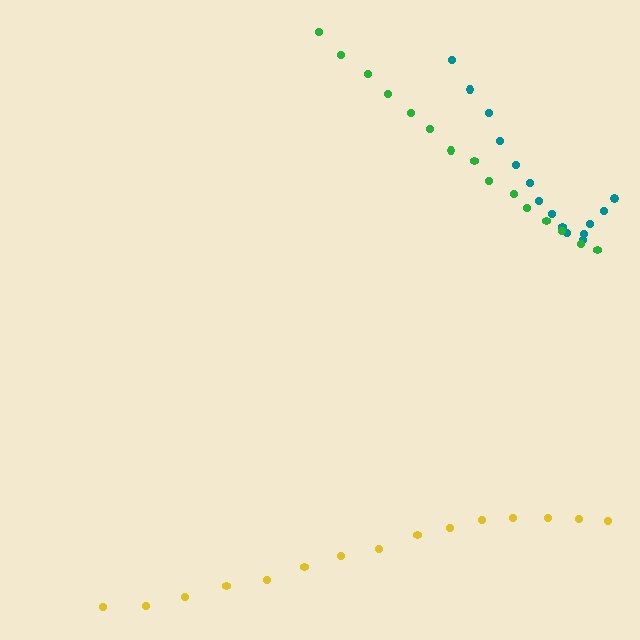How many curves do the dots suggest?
There are 3 distinct paths.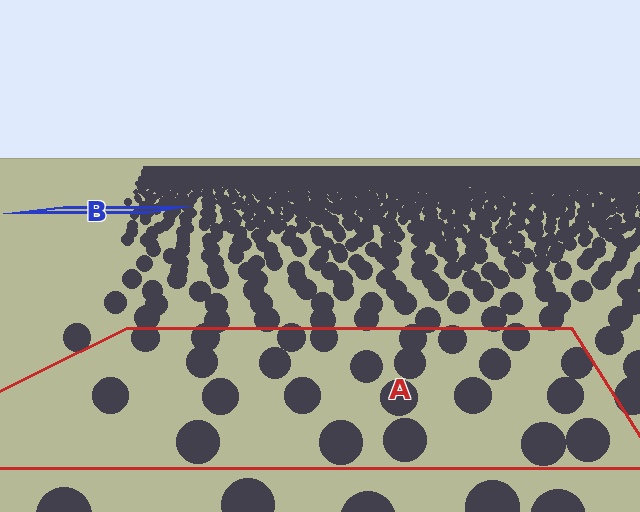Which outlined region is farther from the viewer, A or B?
Region B is farther from the viewer — the texture elements inside it appear smaller and more densely packed.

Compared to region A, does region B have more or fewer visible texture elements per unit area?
Region B has more texture elements per unit area — they are packed more densely because it is farther away.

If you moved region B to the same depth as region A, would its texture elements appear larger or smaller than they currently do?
They would appear larger. At a closer depth, the same texture elements are projected at a bigger on-screen size.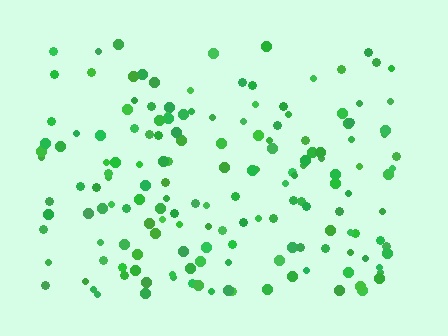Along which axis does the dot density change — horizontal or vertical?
Vertical.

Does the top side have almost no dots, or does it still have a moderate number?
Still a moderate number, just noticeably fewer than the bottom.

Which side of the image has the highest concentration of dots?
The bottom.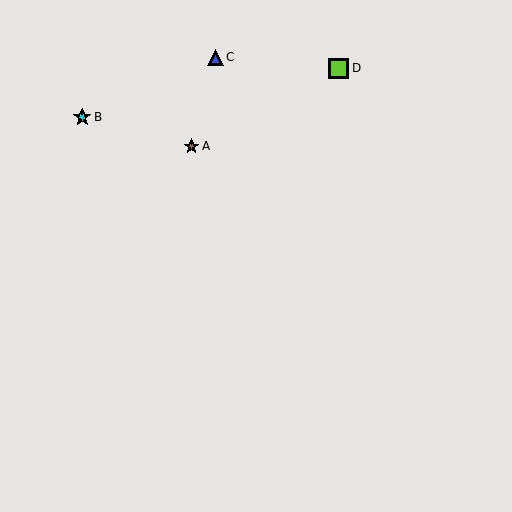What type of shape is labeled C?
Shape C is a blue triangle.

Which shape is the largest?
The lime square (labeled D) is the largest.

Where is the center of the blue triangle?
The center of the blue triangle is at (216, 58).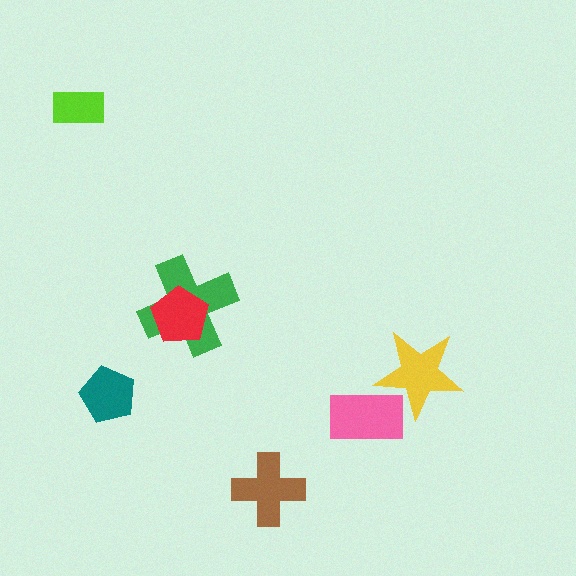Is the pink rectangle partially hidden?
Yes, it is partially covered by another shape.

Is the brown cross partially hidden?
No, no other shape covers it.